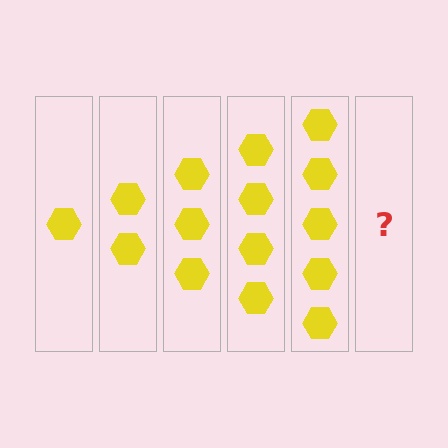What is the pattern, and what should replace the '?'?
The pattern is that each step adds one more hexagon. The '?' should be 6 hexagons.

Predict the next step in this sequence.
The next step is 6 hexagons.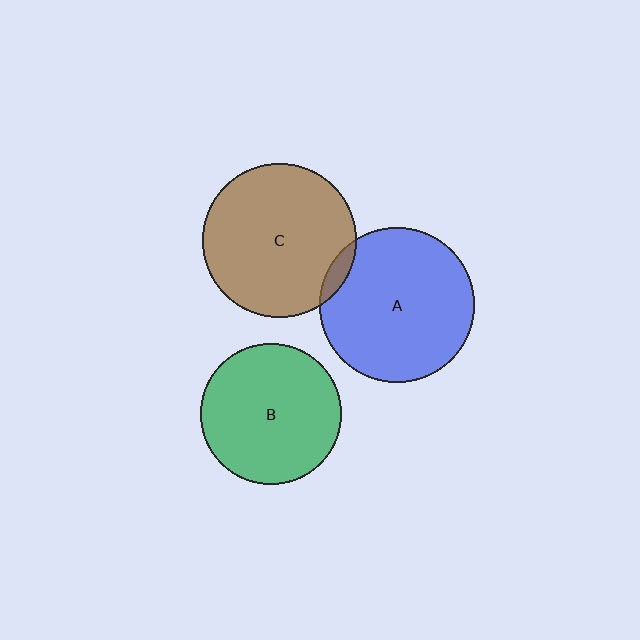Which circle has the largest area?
Circle A (blue).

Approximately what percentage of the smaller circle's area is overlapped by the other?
Approximately 5%.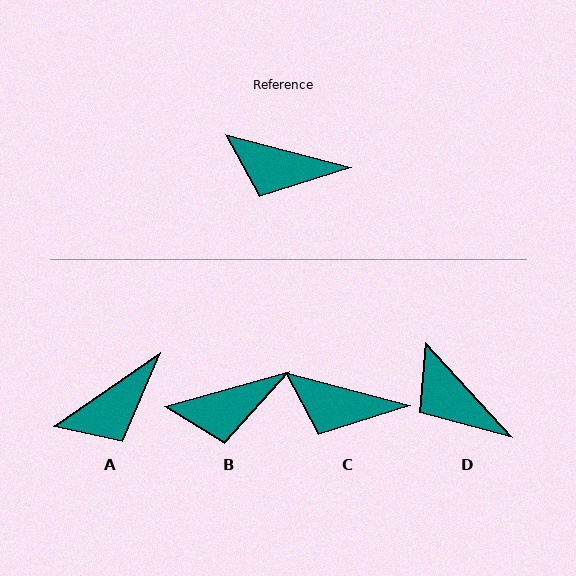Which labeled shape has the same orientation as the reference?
C.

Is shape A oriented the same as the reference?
No, it is off by about 50 degrees.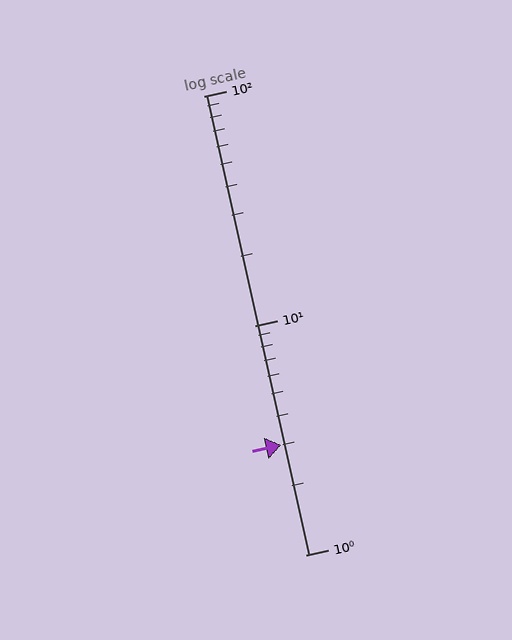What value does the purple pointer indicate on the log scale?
The pointer indicates approximately 3.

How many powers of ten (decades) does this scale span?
The scale spans 2 decades, from 1 to 100.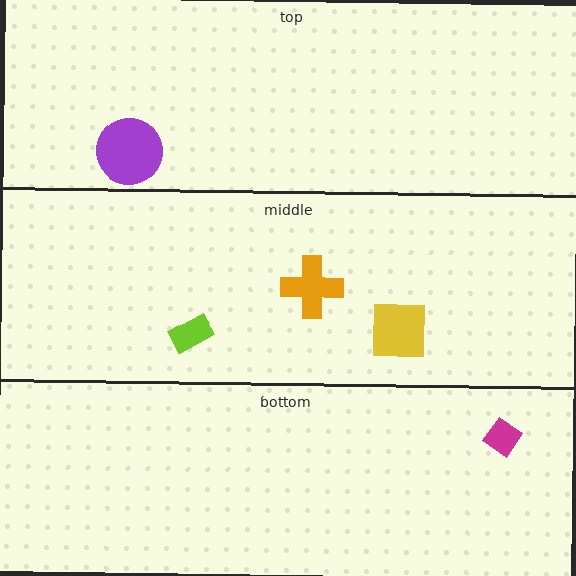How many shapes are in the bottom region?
1.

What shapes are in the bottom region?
The magenta diamond.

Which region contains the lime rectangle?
The middle region.